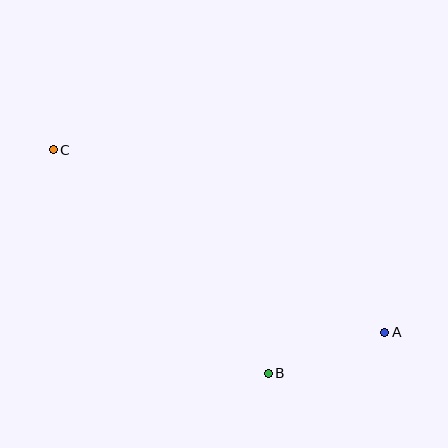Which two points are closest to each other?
Points A and B are closest to each other.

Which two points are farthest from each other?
Points A and C are farthest from each other.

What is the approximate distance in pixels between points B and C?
The distance between B and C is approximately 310 pixels.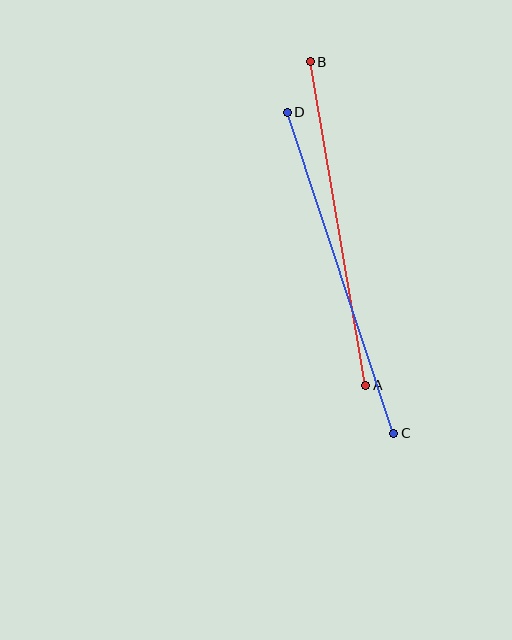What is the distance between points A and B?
The distance is approximately 328 pixels.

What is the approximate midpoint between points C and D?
The midpoint is at approximately (341, 273) pixels.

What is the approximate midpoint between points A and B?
The midpoint is at approximately (338, 223) pixels.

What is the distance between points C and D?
The distance is approximately 338 pixels.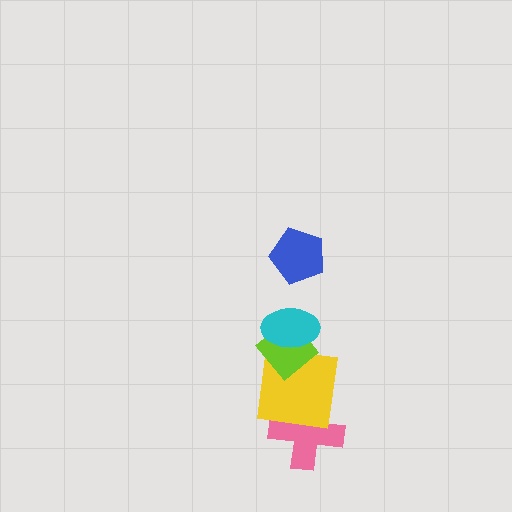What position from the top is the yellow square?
The yellow square is 4th from the top.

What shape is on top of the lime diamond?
The cyan ellipse is on top of the lime diamond.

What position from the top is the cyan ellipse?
The cyan ellipse is 2nd from the top.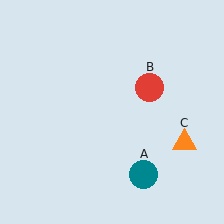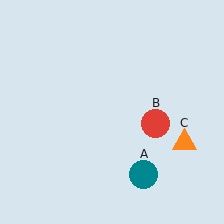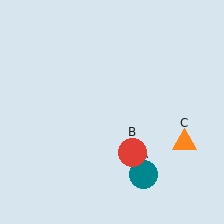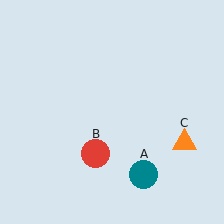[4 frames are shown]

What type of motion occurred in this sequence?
The red circle (object B) rotated clockwise around the center of the scene.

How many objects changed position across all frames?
1 object changed position: red circle (object B).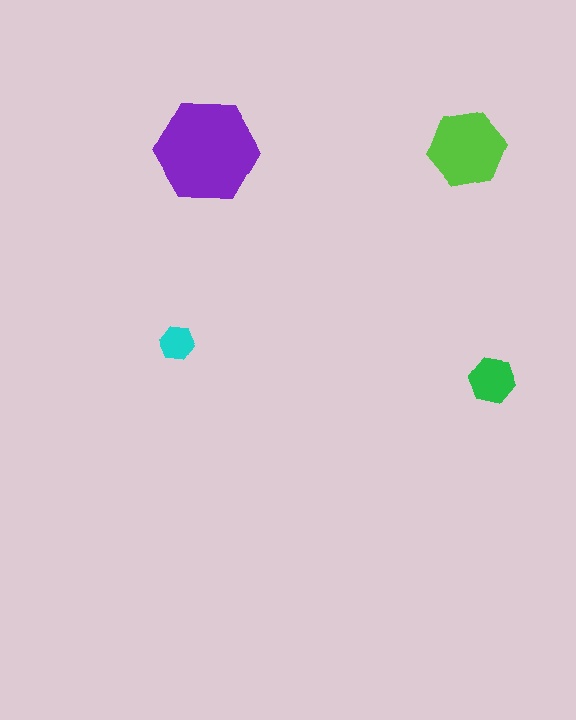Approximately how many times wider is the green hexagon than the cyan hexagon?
About 1.5 times wider.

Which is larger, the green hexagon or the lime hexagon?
The lime one.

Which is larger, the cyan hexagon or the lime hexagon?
The lime one.